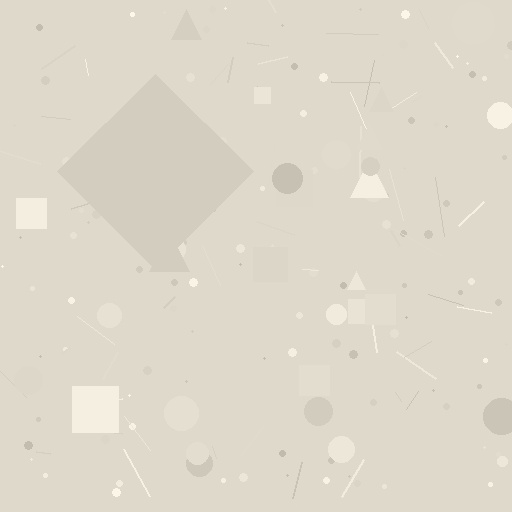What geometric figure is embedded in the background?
A diamond is embedded in the background.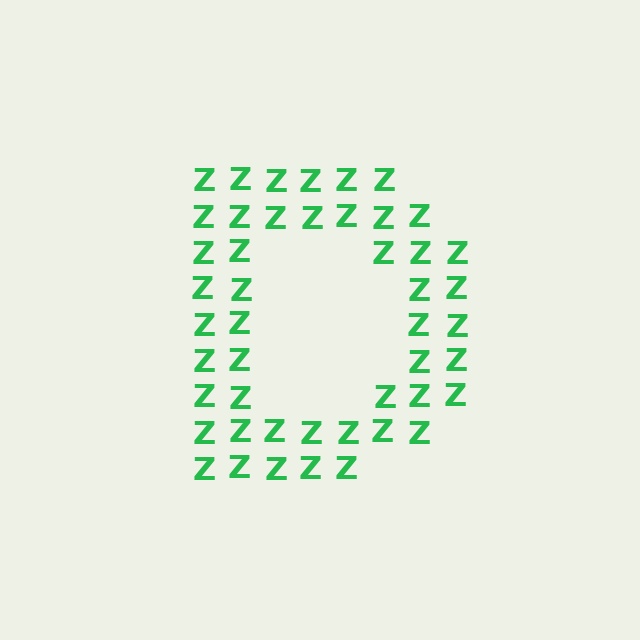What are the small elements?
The small elements are letter Z's.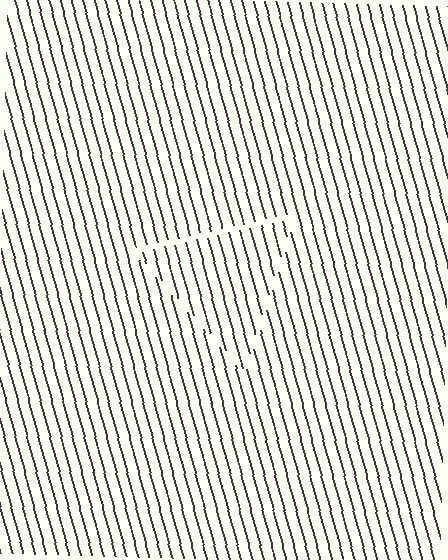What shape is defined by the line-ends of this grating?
An illusory triangle. The interior of the shape contains the same grating, shifted by half a period — the contour is defined by the phase discontinuity where line-ends from the inner and outer gratings abut.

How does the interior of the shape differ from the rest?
The interior of the shape contains the same grating, shifted by half a period — the contour is defined by the phase discontinuity where line-ends from the inner and outer gratings abut.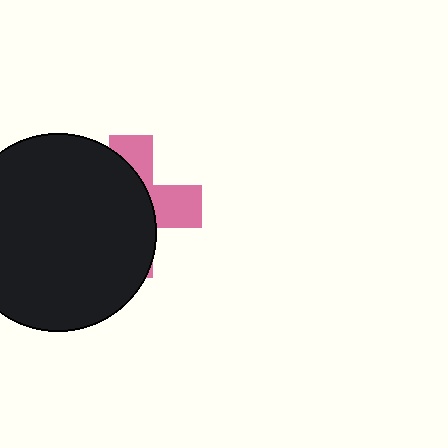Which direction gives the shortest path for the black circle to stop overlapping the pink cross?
Moving left gives the shortest separation.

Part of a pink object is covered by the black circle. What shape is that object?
It is a cross.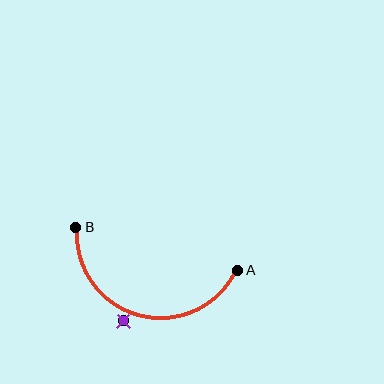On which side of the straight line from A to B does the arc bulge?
The arc bulges below the straight line connecting A and B.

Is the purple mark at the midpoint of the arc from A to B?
No — the purple mark does not lie on the arc at all. It sits slightly outside the curve.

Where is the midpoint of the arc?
The arc midpoint is the point on the curve farthest from the straight line joining A and B. It sits below that line.